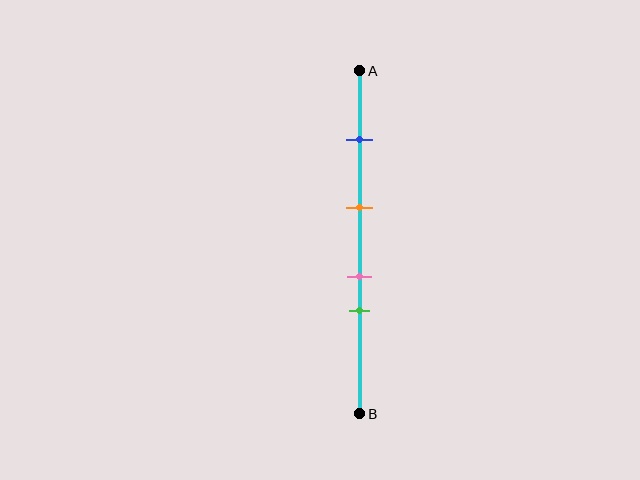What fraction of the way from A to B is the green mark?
The green mark is approximately 70% (0.7) of the way from A to B.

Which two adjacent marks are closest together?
The pink and green marks are the closest adjacent pair.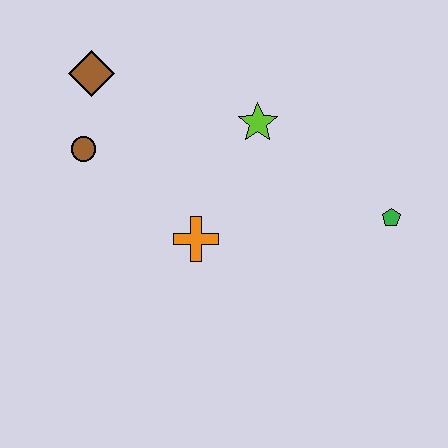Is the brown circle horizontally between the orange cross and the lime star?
No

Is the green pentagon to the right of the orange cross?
Yes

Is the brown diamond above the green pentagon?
Yes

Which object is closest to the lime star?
The orange cross is closest to the lime star.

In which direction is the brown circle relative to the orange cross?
The brown circle is to the left of the orange cross.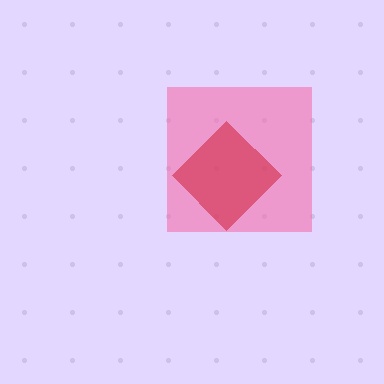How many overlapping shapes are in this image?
There are 2 overlapping shapes in the image.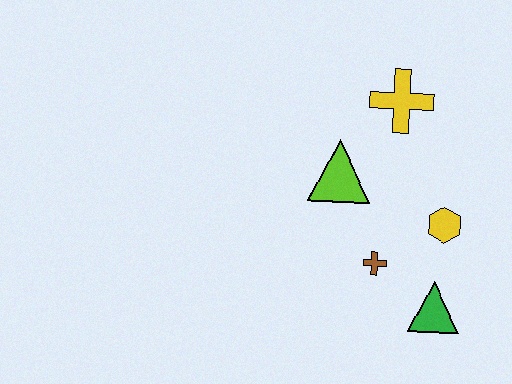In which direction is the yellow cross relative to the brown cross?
The yellow cross is above the brown cross.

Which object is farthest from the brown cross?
The yellow cross is farthest from the brown cross.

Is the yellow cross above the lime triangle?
Yes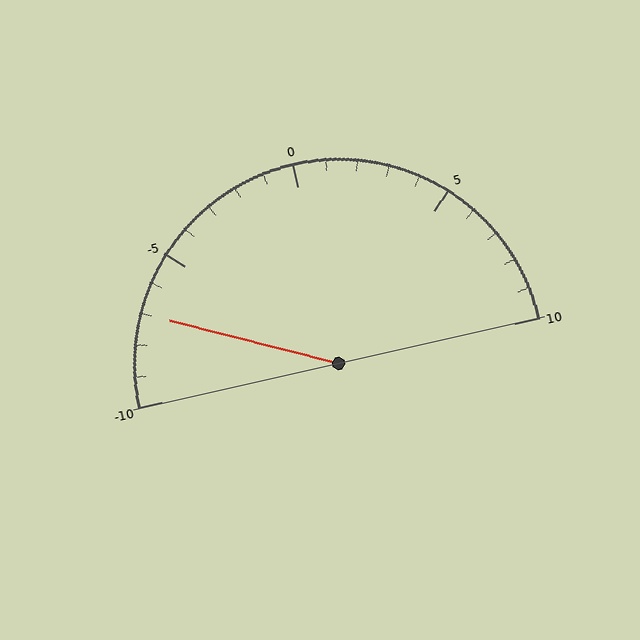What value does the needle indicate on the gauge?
The needle indicates approximately -7.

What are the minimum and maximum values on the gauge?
The gauge ranges from -10 to 10.